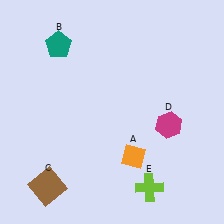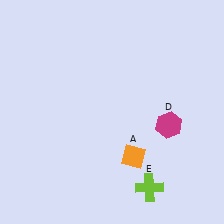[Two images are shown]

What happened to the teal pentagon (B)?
The teal pentagon (B) was removed in Image 2. It was in the top-left area of Image 1.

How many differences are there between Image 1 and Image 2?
There are 2 differences between the two images.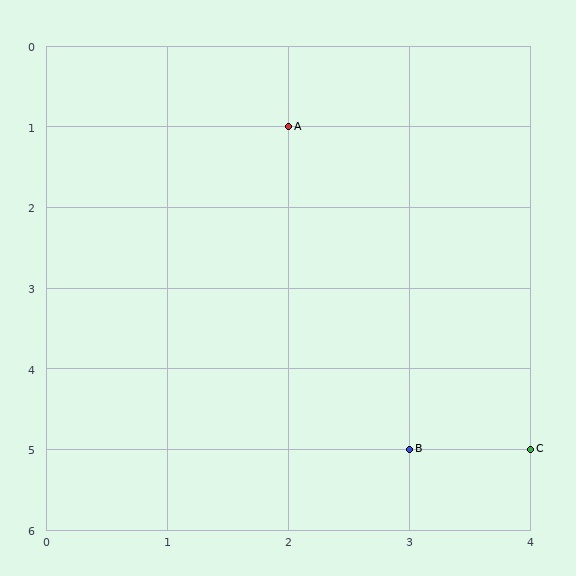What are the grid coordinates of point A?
Point A is at grid coordinates (2, 1).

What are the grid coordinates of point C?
Point C is at grid coordinates (4, 5).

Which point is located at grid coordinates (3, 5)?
Point B is at (3, 5).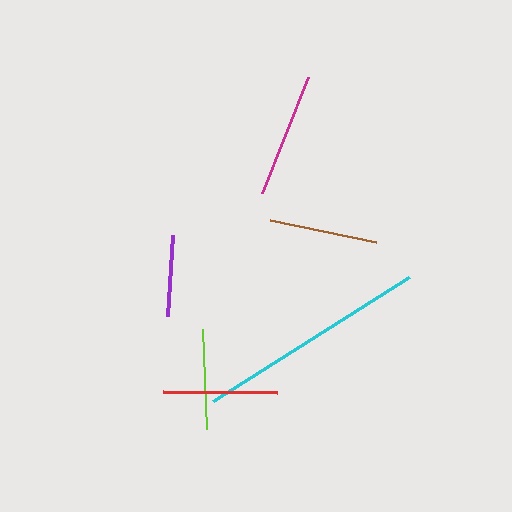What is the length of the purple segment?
The purple segment is approximately 81 pixels long.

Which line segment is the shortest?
The purple line is the shortest at approximately 81 pixels.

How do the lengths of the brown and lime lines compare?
The brown and lime lines are approximately the same length.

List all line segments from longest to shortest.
From longest to shortest: cyan, magenta, red, brown, lime, purple.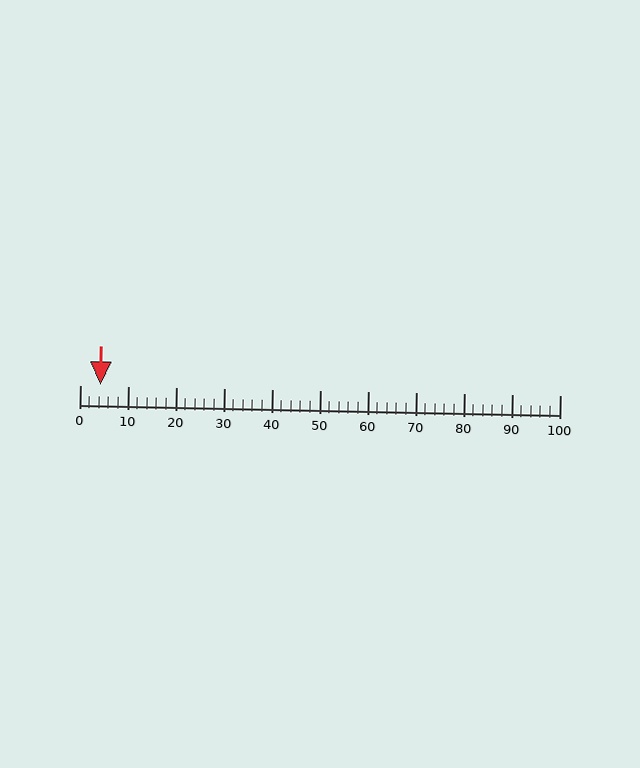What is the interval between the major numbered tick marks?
The major tick marks are spaced 10 units apart.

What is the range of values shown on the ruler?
The ruler shows values from 0 to 100.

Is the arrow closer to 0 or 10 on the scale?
The arrow is closer to 0.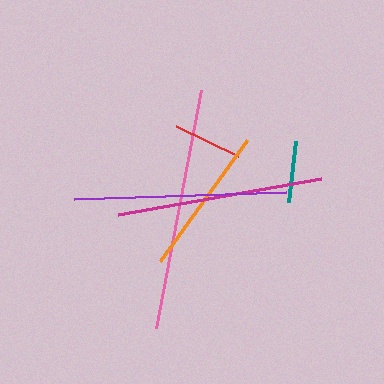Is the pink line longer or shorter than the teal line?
The pink line is longer than the teal line.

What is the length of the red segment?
The red segment is approximately 69 pixels long.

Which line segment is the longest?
The pink line is the longest at approximately 243 pixels.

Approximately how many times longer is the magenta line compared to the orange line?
The magenta line is approximately 1.4 times the length of the orange line.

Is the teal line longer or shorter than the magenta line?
The magenta line is longer than the teal line.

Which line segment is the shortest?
The teal line is the shortest at approximately 61 pixels.